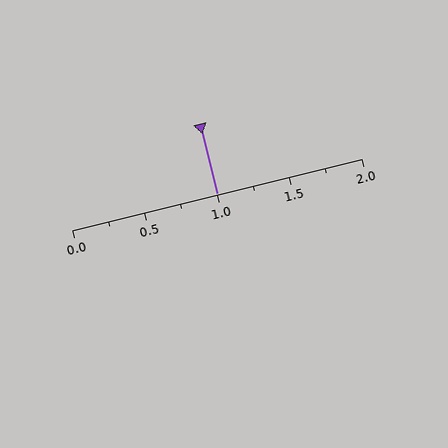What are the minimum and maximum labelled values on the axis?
The axis runs from 0.0 to 2.0.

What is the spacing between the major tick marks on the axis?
The major ticks are spaced 0.5 apart.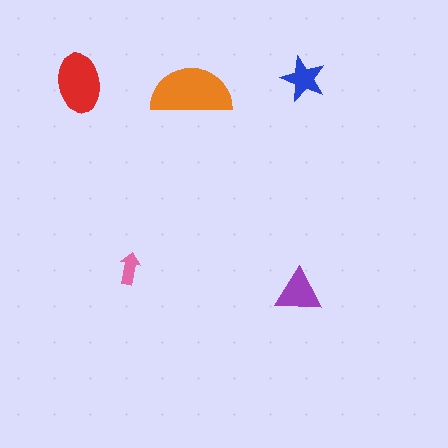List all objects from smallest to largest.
The pink arrow, the blue star, the purple triangle, the red ellipse, the orange semicircle.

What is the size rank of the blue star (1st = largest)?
4th.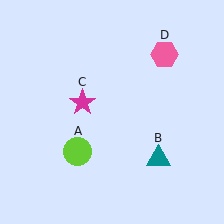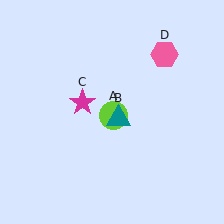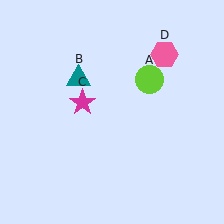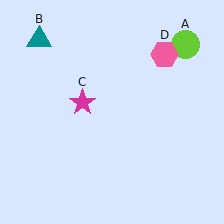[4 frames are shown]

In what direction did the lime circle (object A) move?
The lime circle (object A) moved up and to the right.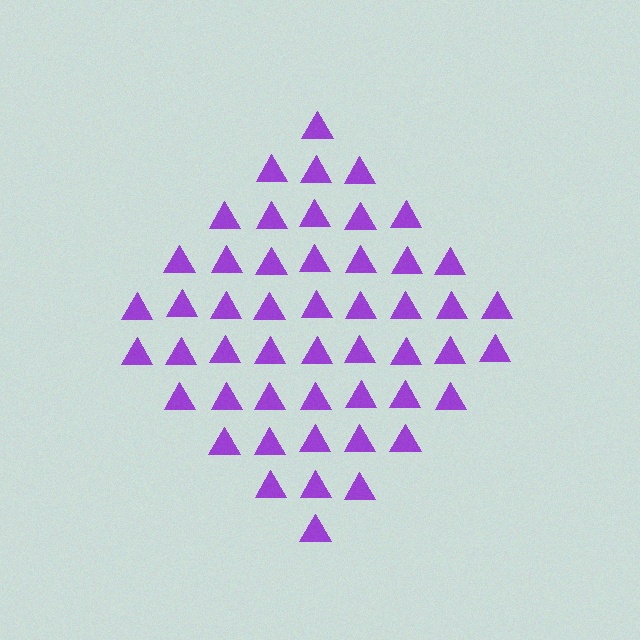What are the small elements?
The small elements are triangles.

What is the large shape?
The large shape is a diamond.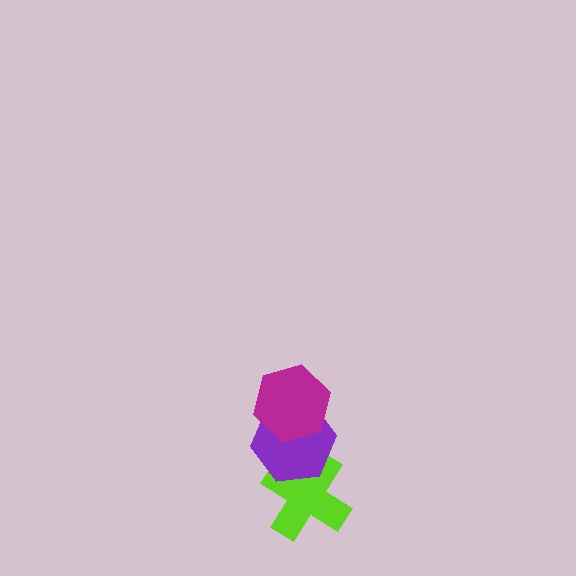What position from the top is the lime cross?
The lime cross is 3rd from the top.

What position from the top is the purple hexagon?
The purple hexagon is 2nd from the top.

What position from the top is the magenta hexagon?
The magenta hexagon is 1st from the top.